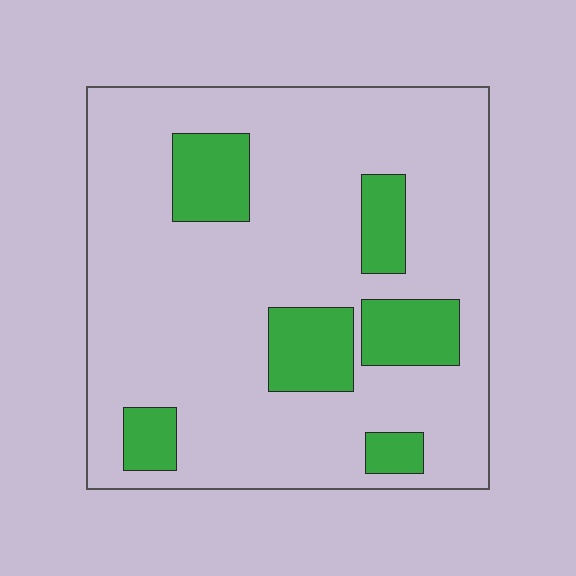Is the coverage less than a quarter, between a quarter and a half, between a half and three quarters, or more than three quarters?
Less than a quarter.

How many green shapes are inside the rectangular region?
6.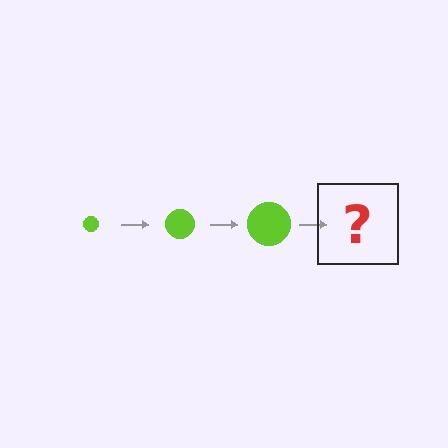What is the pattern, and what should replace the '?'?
The pattern is that the circle gets progressively larger each step. The '?' should be a lime circle, larger than the previous one.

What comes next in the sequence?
The next element should be a lime circle, larger than the previous one.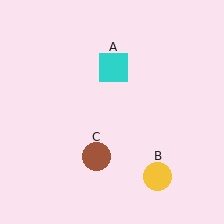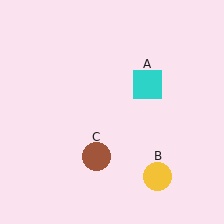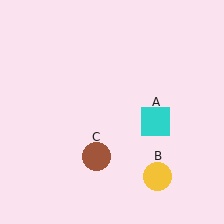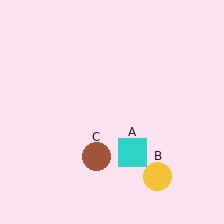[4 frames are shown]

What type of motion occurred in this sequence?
The cyan square (object A) rotated clockwise around the center of the scene.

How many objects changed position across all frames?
1 object changed position: cyan square (object A).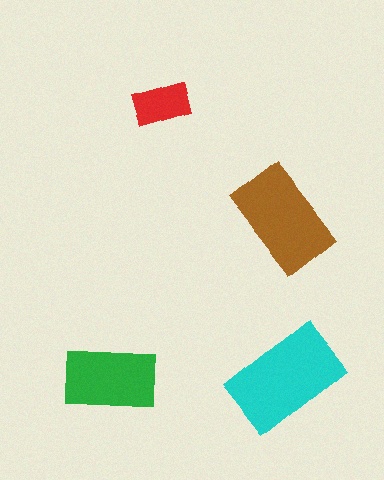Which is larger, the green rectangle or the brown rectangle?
The brown one.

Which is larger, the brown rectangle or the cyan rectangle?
The cyan one.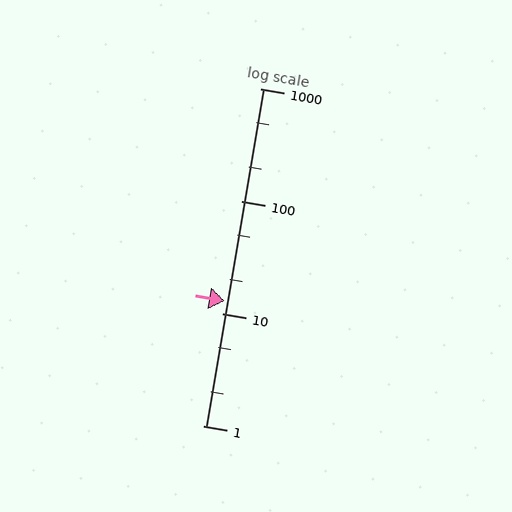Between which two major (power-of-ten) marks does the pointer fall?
The pointer is between 10 and 100.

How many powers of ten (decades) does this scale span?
The scale spans 3 decades, from 1 to 1000.